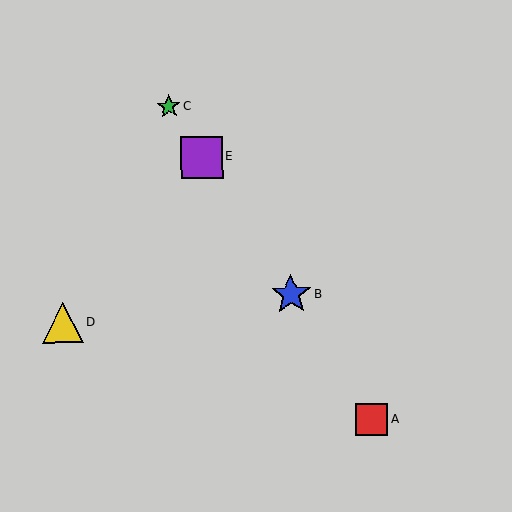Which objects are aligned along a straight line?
Objects A, B, C, E are aligned along a straight line.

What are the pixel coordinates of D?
Object D is at (63, 323).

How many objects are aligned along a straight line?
4 objects (A, B, C, E) are aligned along a straight line.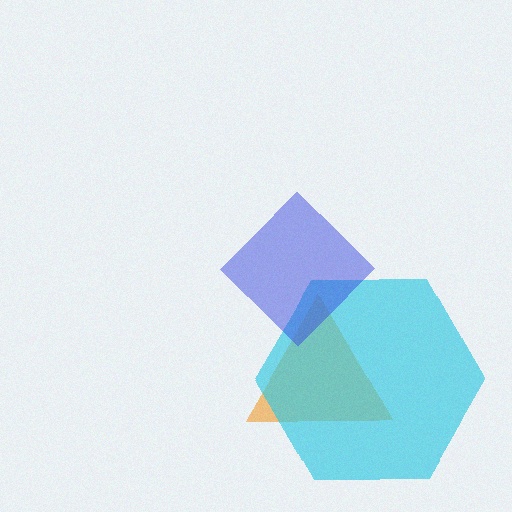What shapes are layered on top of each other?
The layered shapes are: an orange triangle, a cyan hexagon, a blue diamond.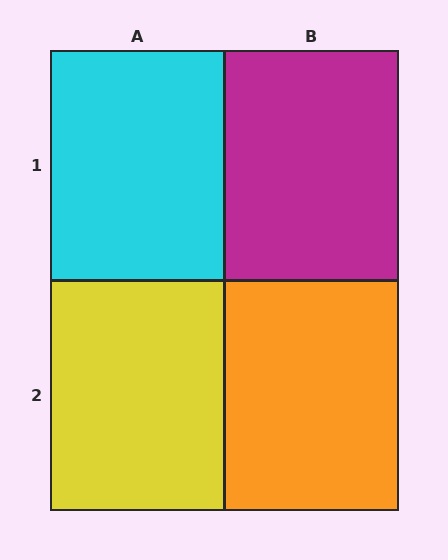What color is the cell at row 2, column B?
Orange.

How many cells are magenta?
1 cell is magenta.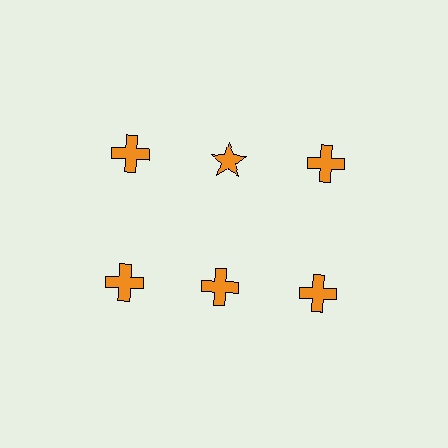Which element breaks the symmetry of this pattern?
The orange star in the top row, second from left column breaks the symmetry. All other shapes are orange crosses.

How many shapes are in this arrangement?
There are 6 shapes arranged in a grid pattern.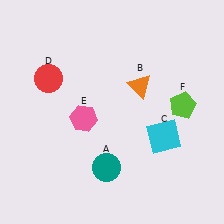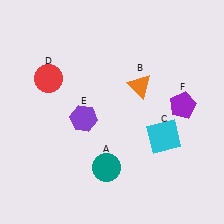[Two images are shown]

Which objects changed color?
E changed from pink to purple. F changed from lime to purple.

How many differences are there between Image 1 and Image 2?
There are 2 differences between the two images.